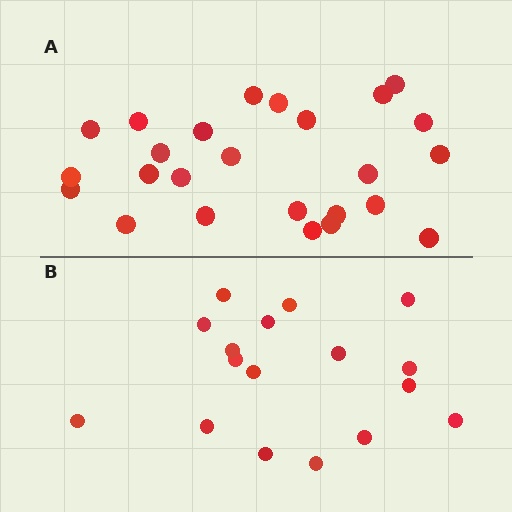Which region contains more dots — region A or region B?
Region A (the top region) has more dots.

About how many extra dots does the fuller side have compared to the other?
Region A has roughly 8 or so more dots than region B.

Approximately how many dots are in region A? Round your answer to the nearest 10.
About 20 dots. (The exact count is 25, which rounds to 20.)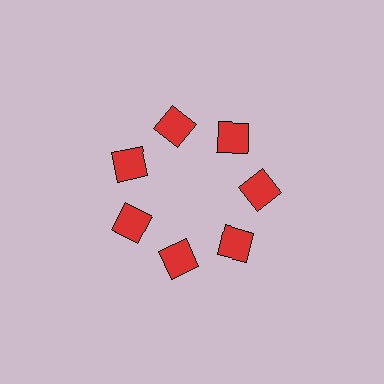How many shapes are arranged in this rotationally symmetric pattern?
There are 7 shapes, arranged in 7 groups of 1.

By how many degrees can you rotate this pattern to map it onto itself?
The pattern maps onto itself every 51 degrees of rotation.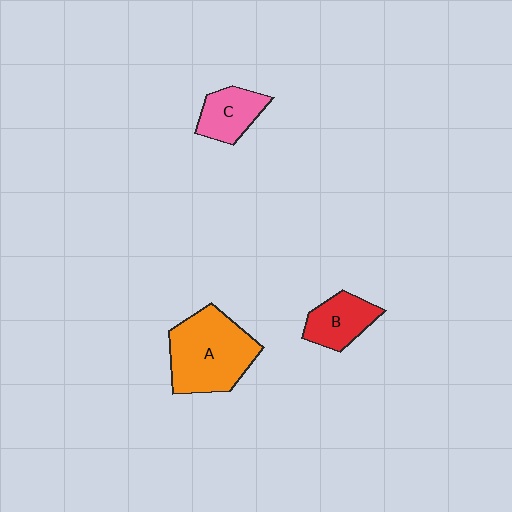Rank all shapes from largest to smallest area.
From largest to smallest: A (orange), B (red), C (pink).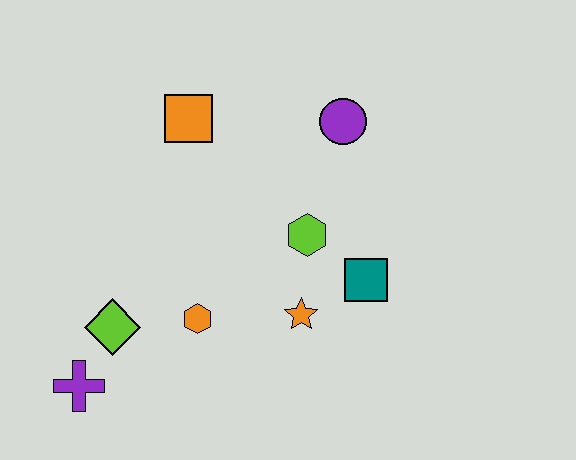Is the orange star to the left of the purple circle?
Yes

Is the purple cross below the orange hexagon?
Yes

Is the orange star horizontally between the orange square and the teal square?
Yes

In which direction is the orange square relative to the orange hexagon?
The orange square is above the orange hexagon.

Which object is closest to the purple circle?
The lime hexagon is closest to the purple circle.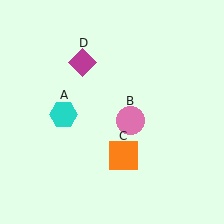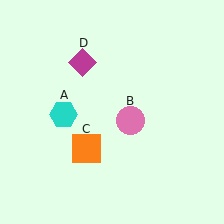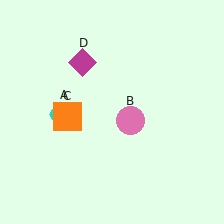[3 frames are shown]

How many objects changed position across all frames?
1 object changed position: orange square (object C).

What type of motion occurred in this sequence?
The orange square (object C) rotated clockwise around the center of the scene.